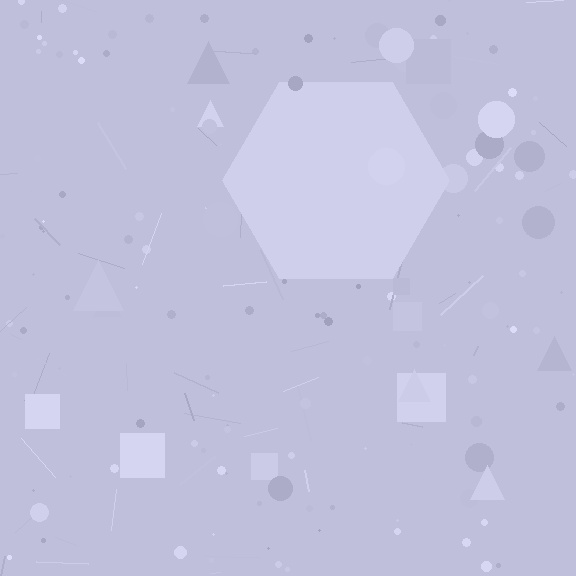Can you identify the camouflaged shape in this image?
The camouflaged shape is a hexagon.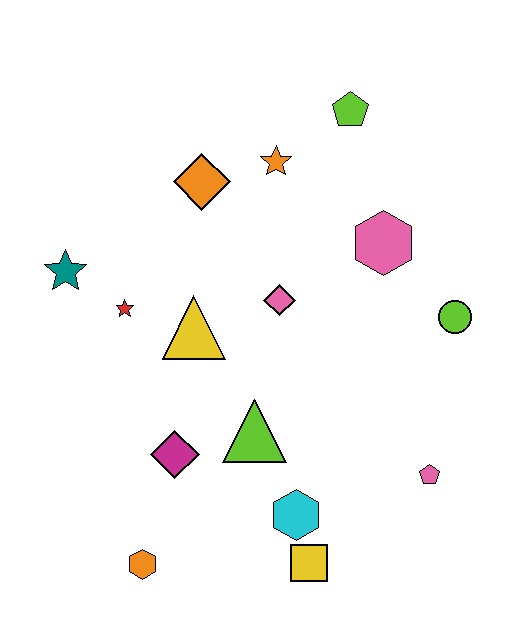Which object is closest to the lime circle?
The pink hexagon is closest to the lime circle.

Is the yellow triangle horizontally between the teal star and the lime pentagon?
Yes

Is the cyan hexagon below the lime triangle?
Yes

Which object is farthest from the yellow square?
The lime pentagon is farthest from the yellow square.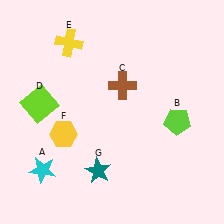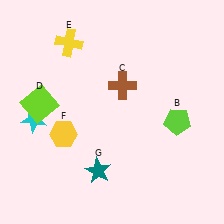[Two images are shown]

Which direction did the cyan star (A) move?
The cyan star (A) moved up.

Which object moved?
The cyan star (A) moved up.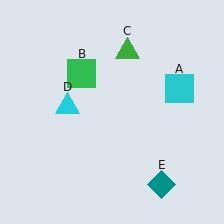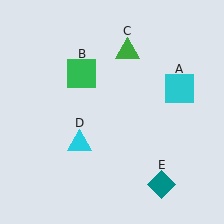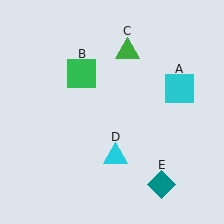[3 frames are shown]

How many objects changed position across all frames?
1 object changed position: cyan triangle (object D).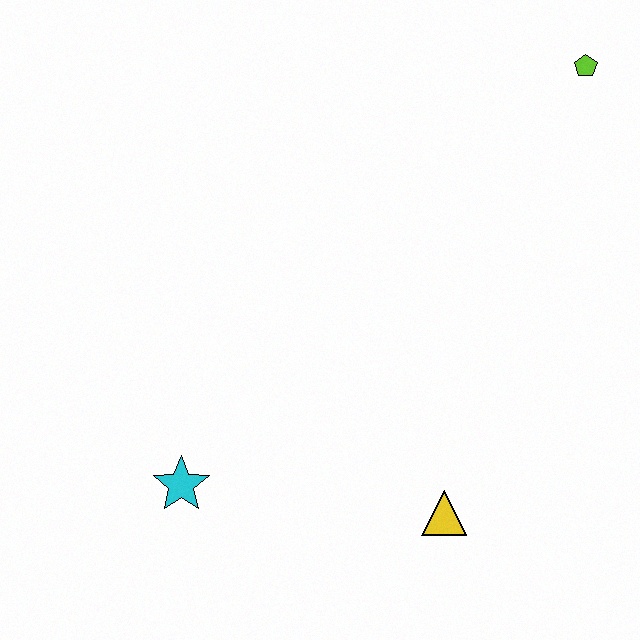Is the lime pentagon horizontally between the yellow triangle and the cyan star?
No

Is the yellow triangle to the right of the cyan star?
Yes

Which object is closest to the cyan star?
The yellow triangle is closest to the cyan star.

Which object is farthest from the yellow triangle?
The lime pentagon is farthest from the yellow triangle.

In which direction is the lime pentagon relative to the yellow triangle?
The lime pentagon is above the yellow triangle.